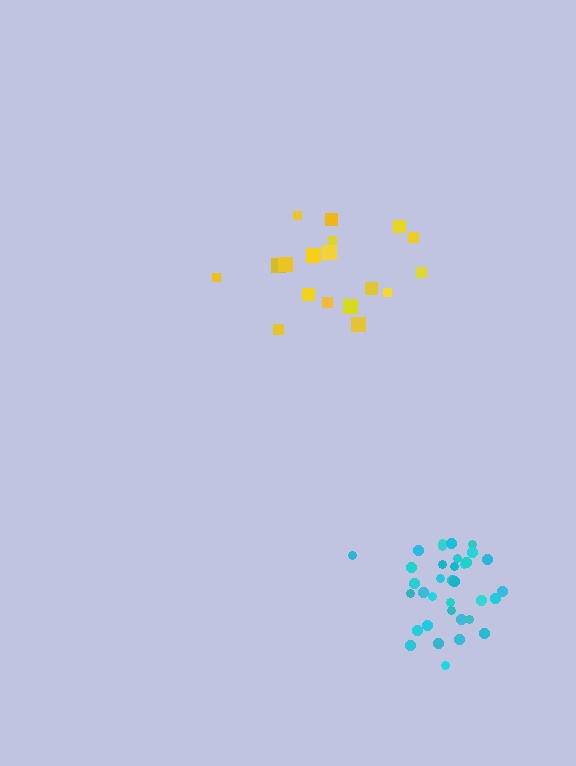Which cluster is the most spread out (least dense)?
Yellow.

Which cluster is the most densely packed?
Cyan.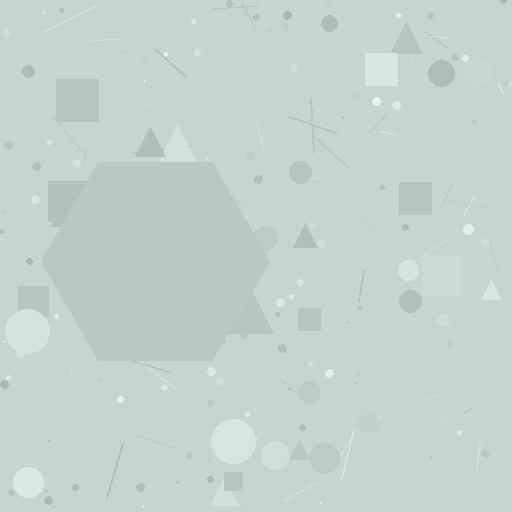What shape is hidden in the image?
A hexagon is hidden in the image.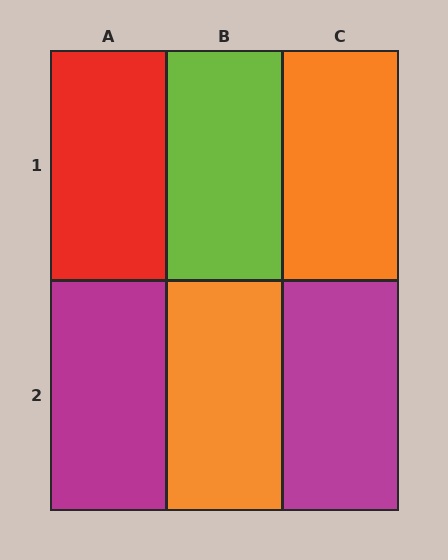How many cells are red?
1 cell is red.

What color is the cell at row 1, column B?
Lime.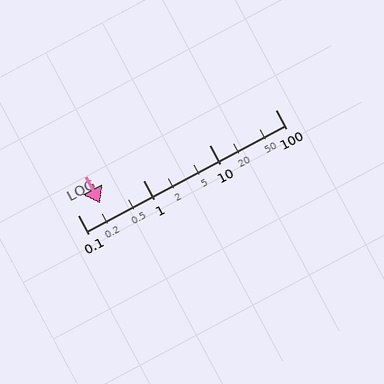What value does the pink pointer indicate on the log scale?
The pointer indicates approximately 0.22.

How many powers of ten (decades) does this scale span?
The scale spans 3 decades, from 0.1 to 100.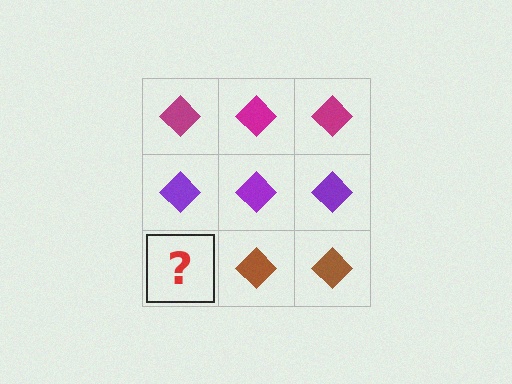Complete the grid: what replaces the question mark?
The question mark should be replaced with a brown diamond.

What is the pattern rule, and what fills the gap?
The rule is that each row has a consistent color. The gap should be filled with a brown diamond.